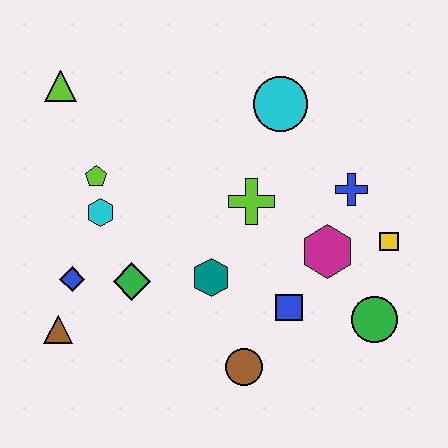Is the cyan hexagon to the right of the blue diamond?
Yes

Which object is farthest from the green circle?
The lime triangle is farthest from the green circle.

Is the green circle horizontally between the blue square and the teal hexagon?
No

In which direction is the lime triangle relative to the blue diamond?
The lime triangle is above the blue diamond.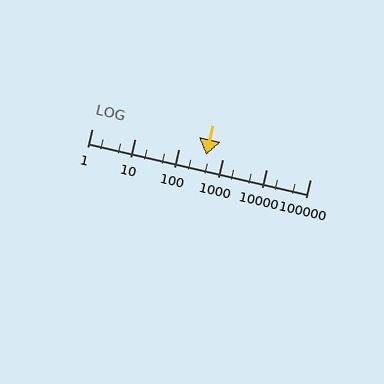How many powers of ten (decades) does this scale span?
The scale spans 5 decades, from 1 to 100000.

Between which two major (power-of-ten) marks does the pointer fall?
The pointer is between 100 and 1000.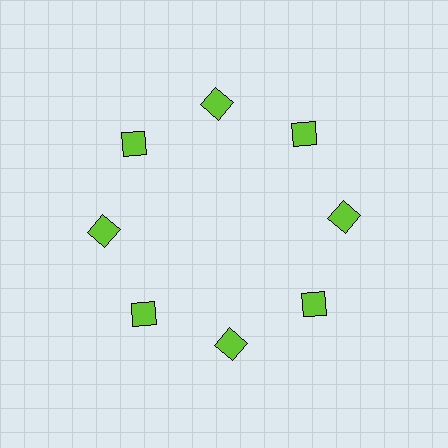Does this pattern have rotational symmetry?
Yes, this pattern has 8-fold rotational symmetry. It looks the same after rotating 45 degrees around the center.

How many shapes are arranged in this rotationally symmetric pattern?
There are 8 shapes, arranged in 8 groups of 1.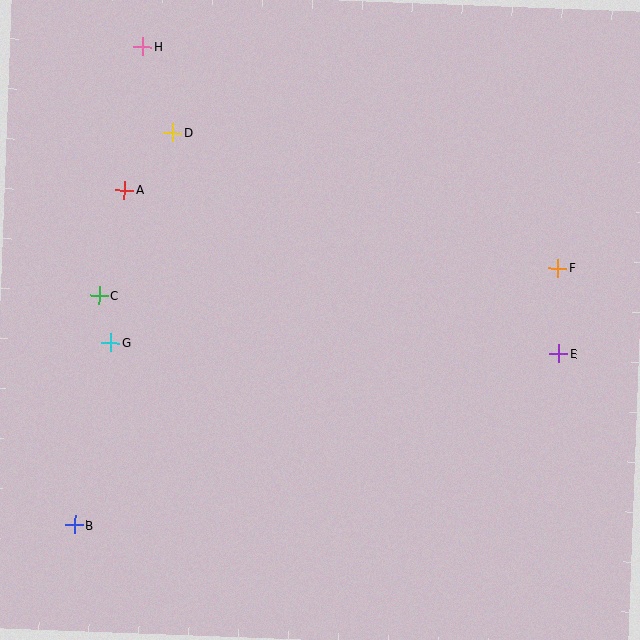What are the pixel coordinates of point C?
Point C is at (99, 296).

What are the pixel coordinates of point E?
Point E is at (558, 354).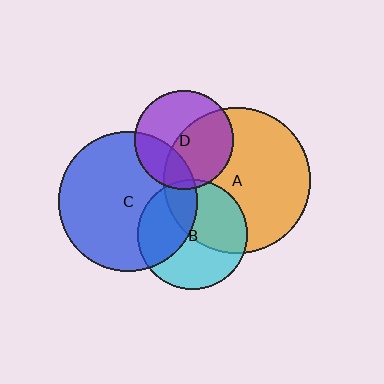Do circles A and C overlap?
Yes.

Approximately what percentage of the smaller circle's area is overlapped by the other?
Approximately 15%.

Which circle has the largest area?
Circle A (orange).